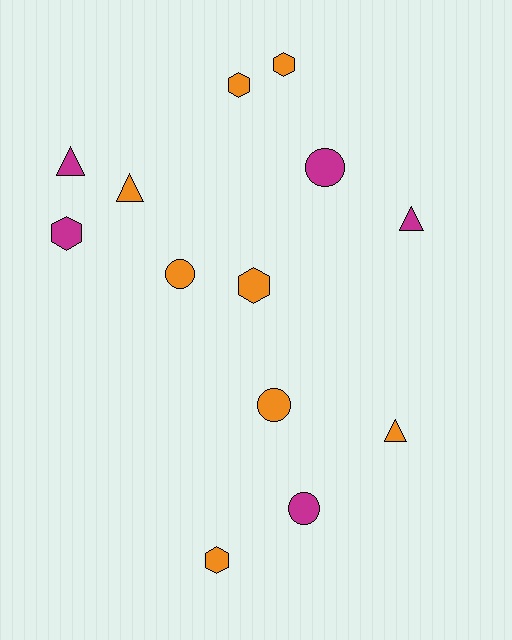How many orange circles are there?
There are 2 orange circles.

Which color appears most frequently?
Orange, with 8 objects.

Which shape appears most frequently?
Hexagon, with 5 objects.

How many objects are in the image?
There are 13 objects.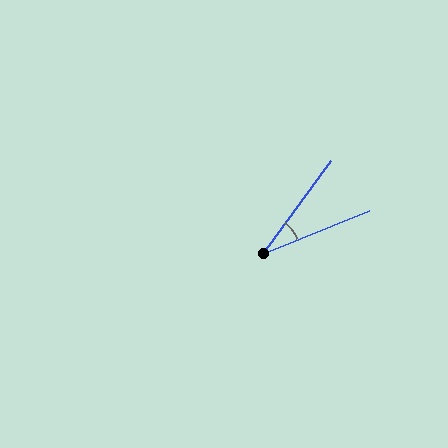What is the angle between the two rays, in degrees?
Approximately 32 degrees.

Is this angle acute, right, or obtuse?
It is acute.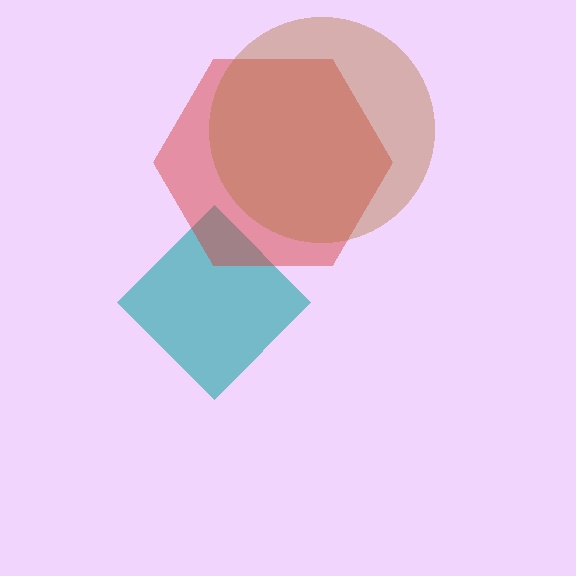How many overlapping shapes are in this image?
There are 3 overlapping shapes in the image.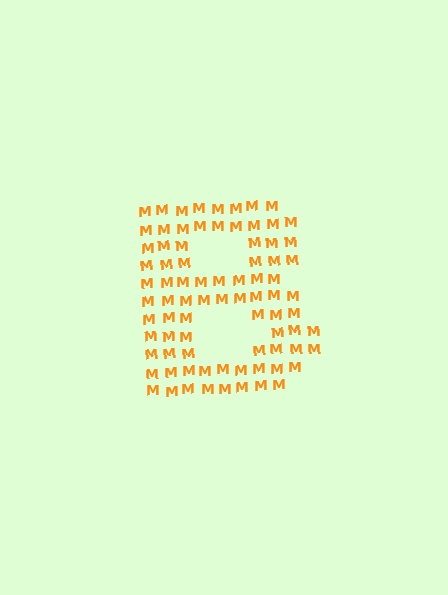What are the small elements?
The small elements are letter M's.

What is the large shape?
The large shape is the letter B.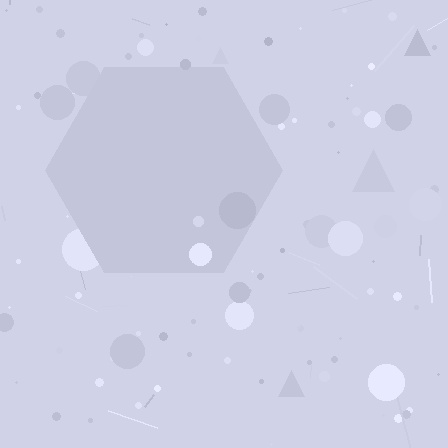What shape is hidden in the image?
A hexagon is hidden in the image.